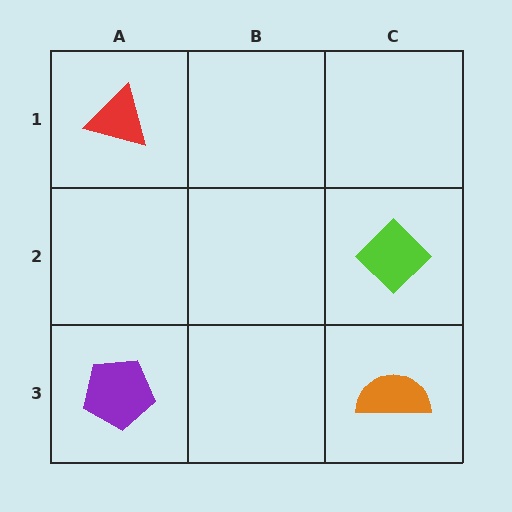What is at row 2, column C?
A lime diamond.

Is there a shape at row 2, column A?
No, that cell is empty.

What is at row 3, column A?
A purple pentagon.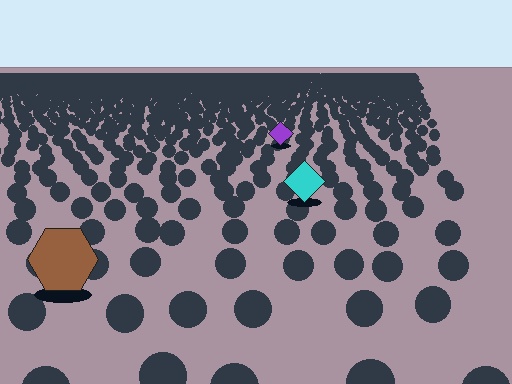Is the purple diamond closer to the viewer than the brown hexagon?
No. The brown hexagon is closer — you can tell from the texture gradient: the ground texture is coarser near it.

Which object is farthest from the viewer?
The purple diamond is farthest from the viewer. It appears smaller and the ground texture around it is denser.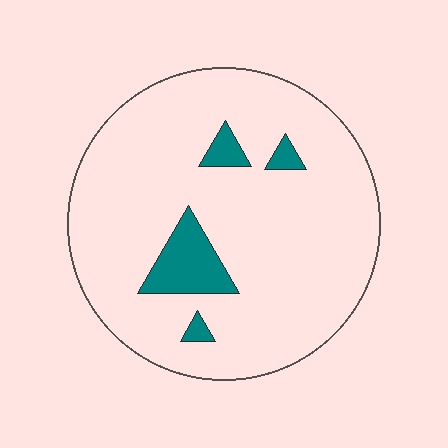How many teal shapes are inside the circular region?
4.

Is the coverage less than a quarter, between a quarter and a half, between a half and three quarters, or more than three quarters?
Less than a quarter.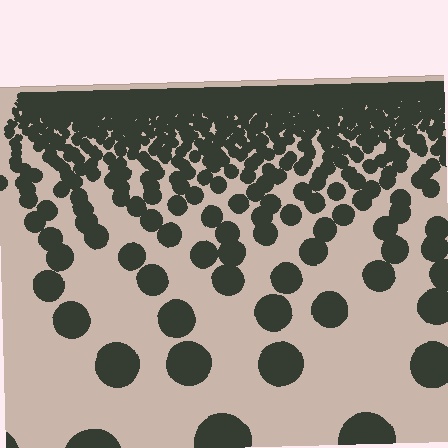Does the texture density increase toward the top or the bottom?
Density increases toward the top.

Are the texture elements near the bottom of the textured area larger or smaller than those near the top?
Larger. Near the bottom, elements are closer to the viewer and appear at a bigger on-screen size.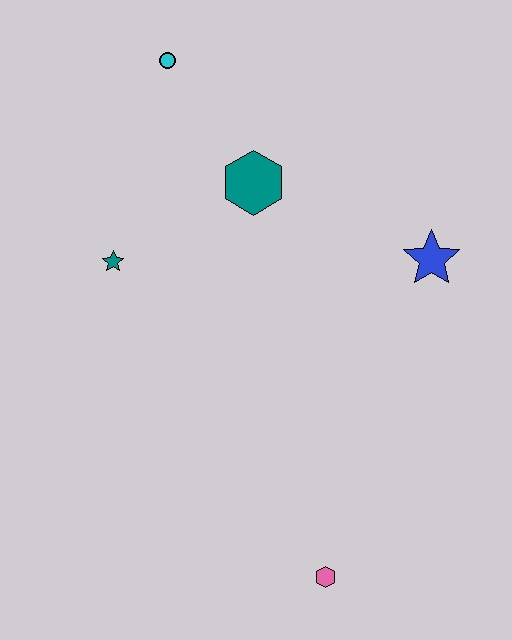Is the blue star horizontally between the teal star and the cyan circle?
No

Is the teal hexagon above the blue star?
Yes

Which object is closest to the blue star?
The teal hexagon is closest to the blue star.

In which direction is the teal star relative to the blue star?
The teal star is to the left of the blue star.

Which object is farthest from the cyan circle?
The pink hexagon is farthest from the cyan circle.